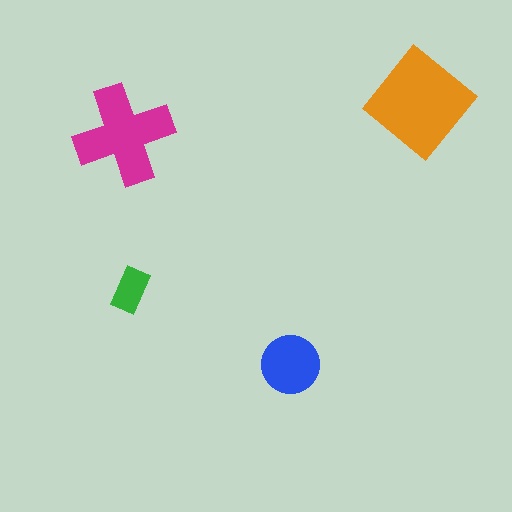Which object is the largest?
The orange diamond.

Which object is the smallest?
The green rectangle.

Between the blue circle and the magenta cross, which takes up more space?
The magenta cross.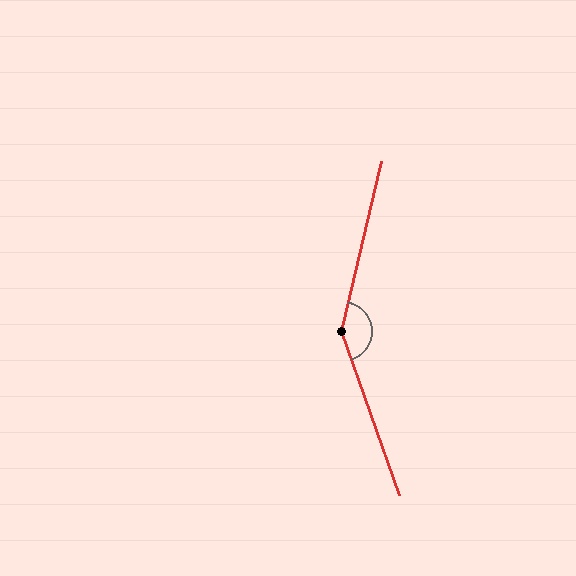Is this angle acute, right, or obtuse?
It is obtuse.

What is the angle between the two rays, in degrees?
Approximately 148 degrees.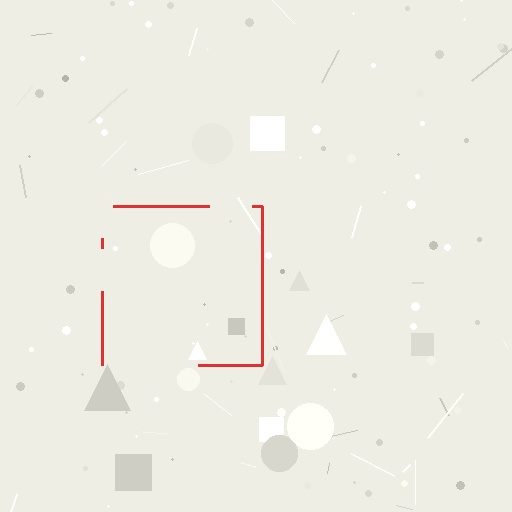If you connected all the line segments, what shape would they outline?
They would outline a square.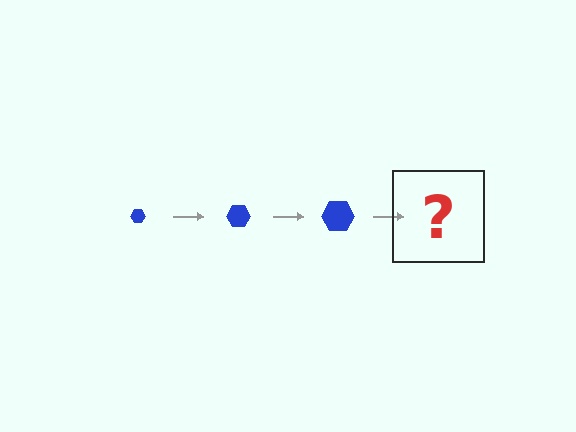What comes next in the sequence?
The next element should be a blue hexagon, larger than the previous one.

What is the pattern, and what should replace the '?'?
The pattern is that the hexagon gets progressively larger each step. The '?' should be a blue hexagon, larger than the previous one.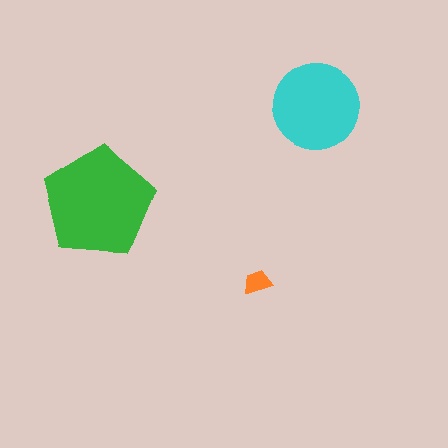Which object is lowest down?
The orange trapezoid is bottommost.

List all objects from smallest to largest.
The orange trapezoid, the cyan circle, the green pentagon.